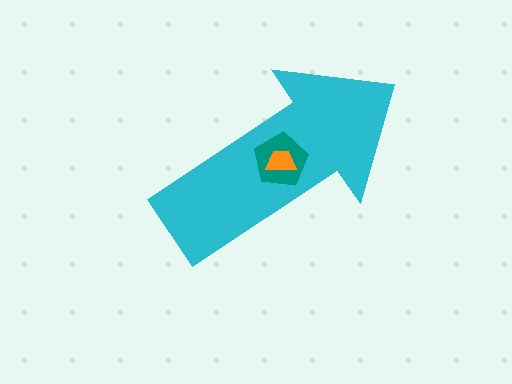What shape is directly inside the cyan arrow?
The teal pentagon.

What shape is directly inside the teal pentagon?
The orange trapezoid.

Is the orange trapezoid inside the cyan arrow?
Yes.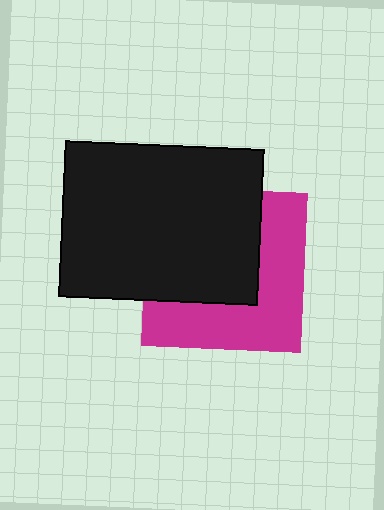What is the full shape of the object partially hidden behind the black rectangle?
The partially hidden object is a magenta square.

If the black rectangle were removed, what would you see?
You would see the complete magenta square.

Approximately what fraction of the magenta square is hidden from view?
Roughly 52% of the magenta square is hidden behind the black rectangle.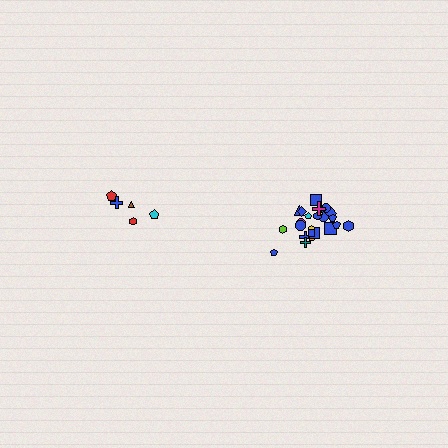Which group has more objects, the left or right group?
The right group.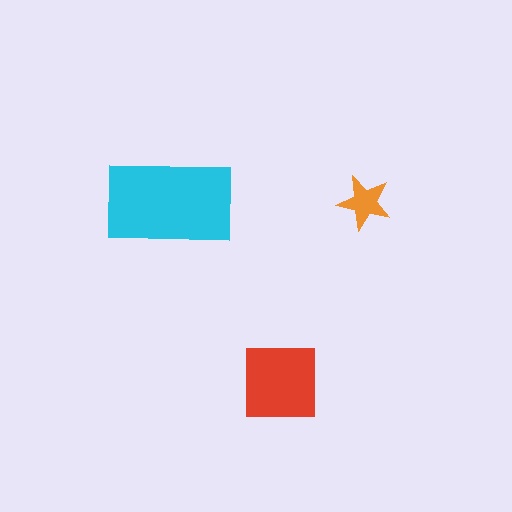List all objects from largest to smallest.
The cyan rectangle, the red square, the orange star.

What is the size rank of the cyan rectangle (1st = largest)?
1st.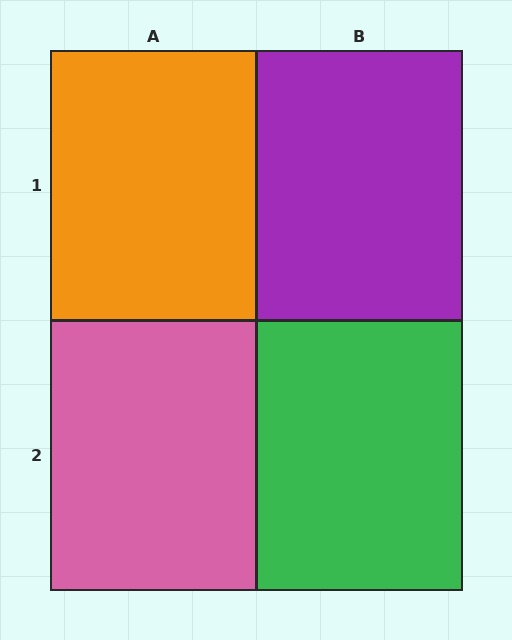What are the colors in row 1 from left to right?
Orange, purple.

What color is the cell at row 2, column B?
Green.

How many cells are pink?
1 cell is pink.